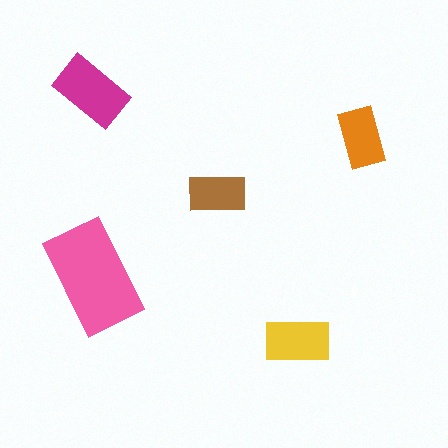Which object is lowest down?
The yellow rectangle is bottommost.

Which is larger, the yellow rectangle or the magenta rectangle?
The magenta one.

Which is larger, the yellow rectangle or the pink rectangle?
The pink one.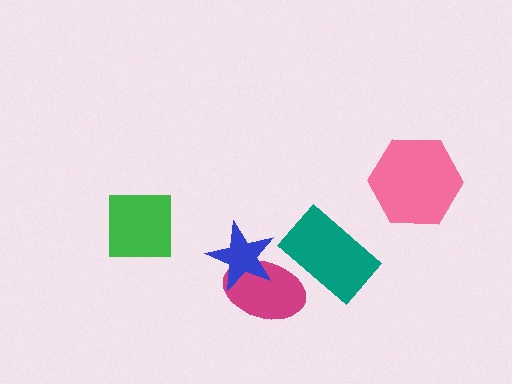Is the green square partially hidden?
No, no other shape covers it.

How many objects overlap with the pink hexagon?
0 objects overlap with the pink hexagon.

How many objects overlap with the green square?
0 objects overlap with the green square.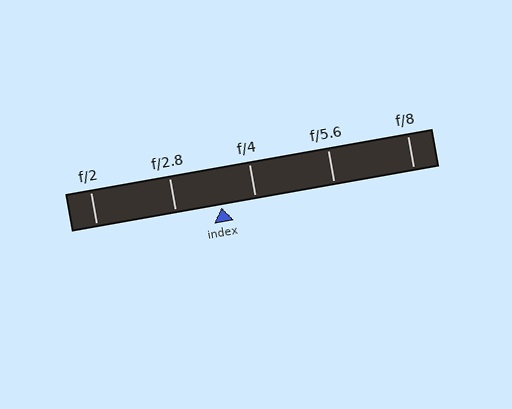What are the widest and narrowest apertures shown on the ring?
The widest aperture shown is f/2 and the narrowest is f/8.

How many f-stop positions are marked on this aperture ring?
There are 5 f-stop positions marked.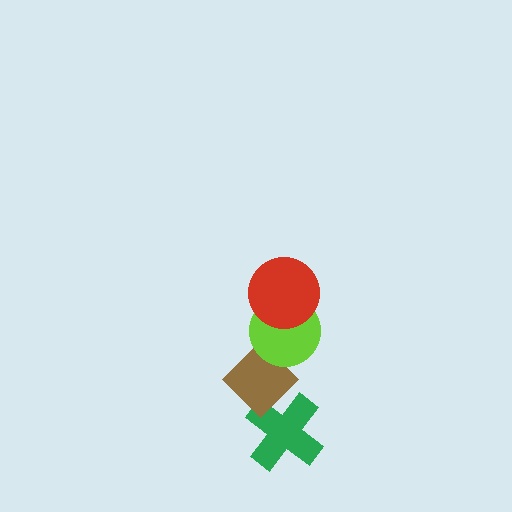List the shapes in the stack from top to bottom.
From top to bottom: the red circle, the lime circle, the brown diamond, the green cross.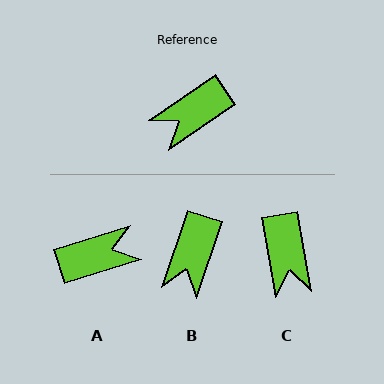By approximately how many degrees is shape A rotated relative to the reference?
Approximately 163 degrees counter-clockwise.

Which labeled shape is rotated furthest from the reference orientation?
A, about 163 degrees away.